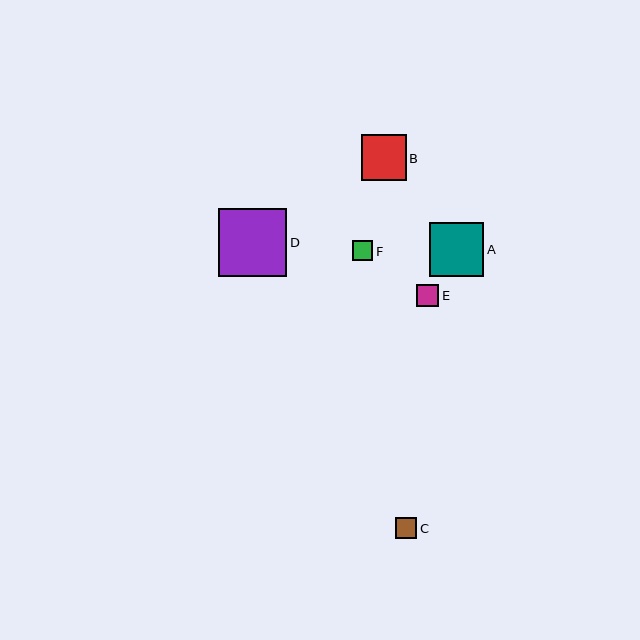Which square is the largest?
Square D is the largest with a size of approximately 69 pixels.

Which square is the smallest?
Square F is the smallest with a size of approximately 20 pixels.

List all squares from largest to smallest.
From largest to smallest: D, A, B, E, C, F.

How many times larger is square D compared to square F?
Square D is approximately 3.4 times the size of square F.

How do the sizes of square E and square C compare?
Square E and square C are approximately the same size.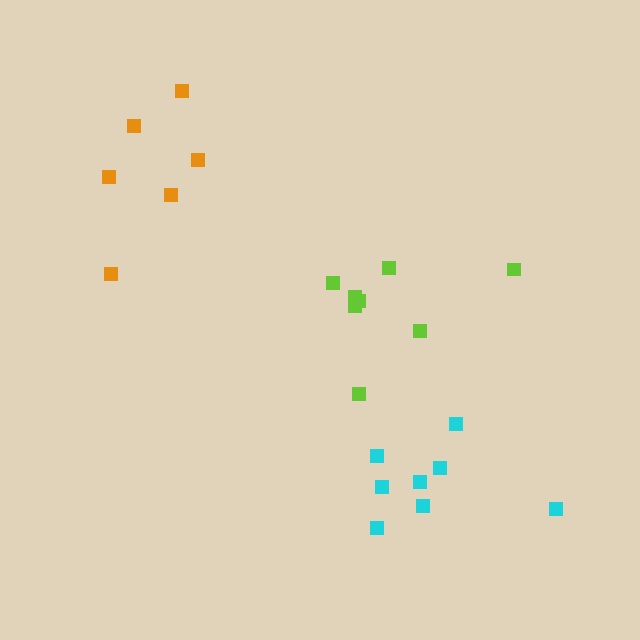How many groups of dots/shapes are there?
There are 3 groups.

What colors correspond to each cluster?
The clusters are colored: cyan, orange, lime.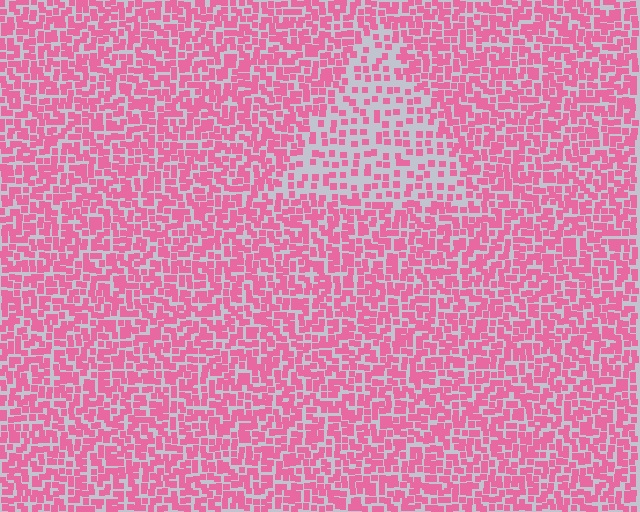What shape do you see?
I see a triangle.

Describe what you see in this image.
The image contains small pink elements arranged at two different densities. A triangle-shaped region is visible where the elements are less densely packed than the surrounding area.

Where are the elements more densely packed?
The elements are more densely packed outside the triangle boundary.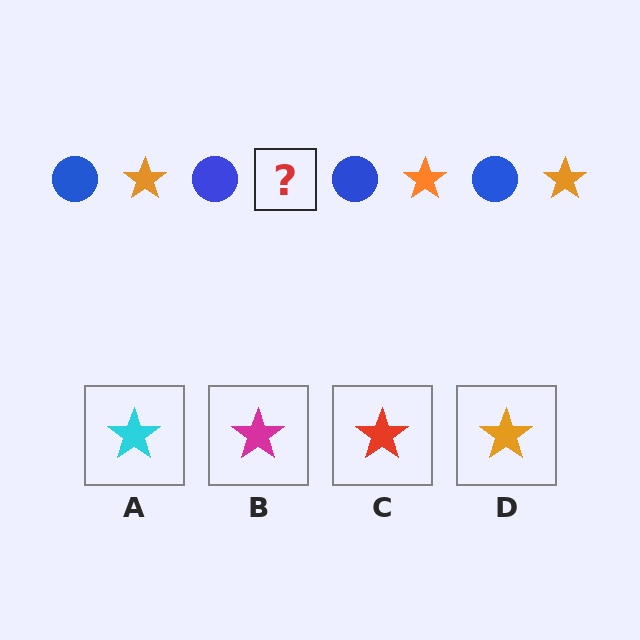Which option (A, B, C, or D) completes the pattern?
D.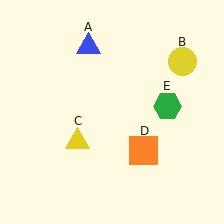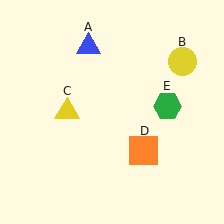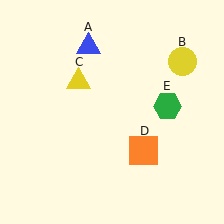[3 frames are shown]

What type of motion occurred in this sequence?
The yellow triangle (object C) rotated clockwise around the center of the scene.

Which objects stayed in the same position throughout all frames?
Blue triangle (object A) and yellow circle (object B) and orange square (object D) and green hexagon (object E) remained stationary.